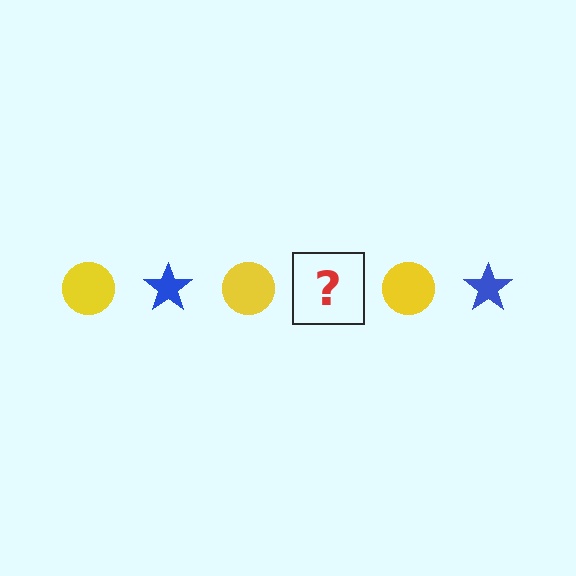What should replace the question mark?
The question mark should be replaced with a blue star.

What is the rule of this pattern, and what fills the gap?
The rule is that the pattern alternates between yellow circle and blue star. The gap should be filled with a blue star.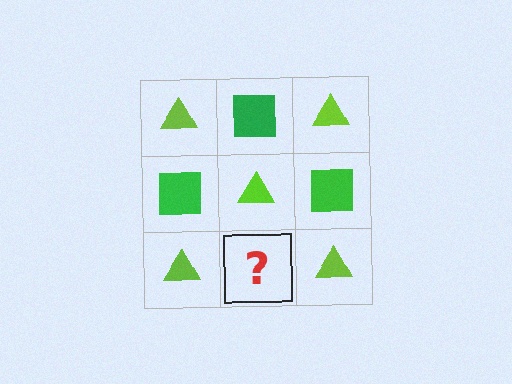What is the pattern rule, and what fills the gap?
The rule is that it alternates lime triangle and green square in a checkerboard pattern. The gap should be filled with a green square.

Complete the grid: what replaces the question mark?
The question mark should be replaced with a green square.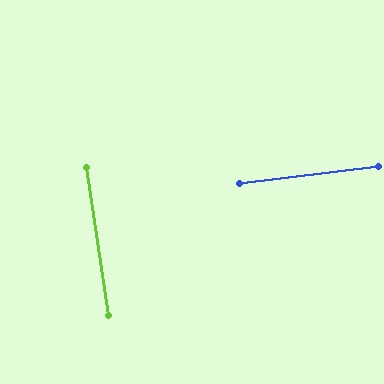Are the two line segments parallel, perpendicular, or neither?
Perpendicular — they meet at approximately 88°.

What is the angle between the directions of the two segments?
Approximately 88 degrees.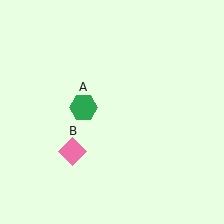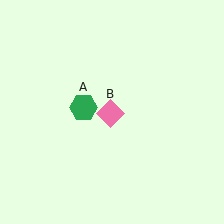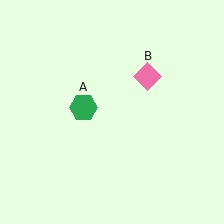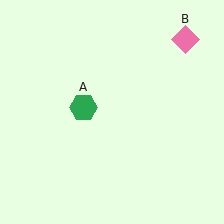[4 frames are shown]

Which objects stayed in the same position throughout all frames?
Green hexagon (object A) remained stationary.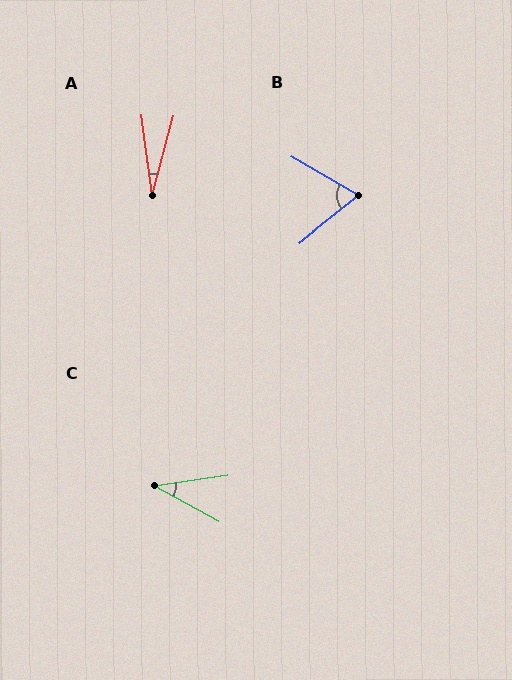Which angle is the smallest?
A, at approximately 22 degrees.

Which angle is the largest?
B, at approximately 69 degrees.